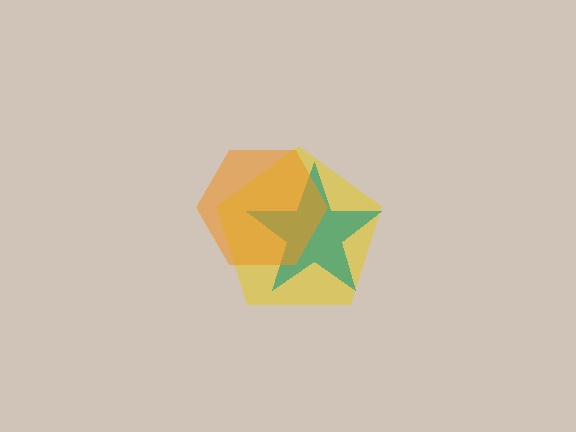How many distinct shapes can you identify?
There are 3 distinct shapes: a yellow pentagon, a teal star, an orange hexagon.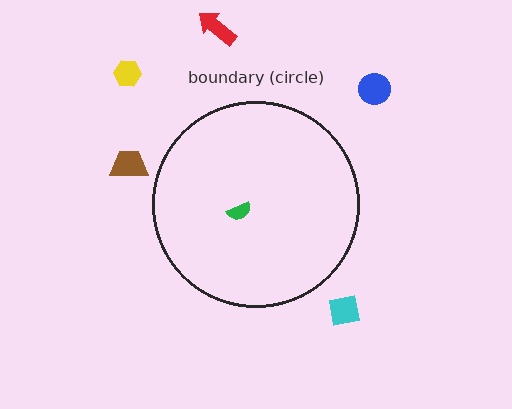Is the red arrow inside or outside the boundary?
Outside.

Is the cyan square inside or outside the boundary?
Outside.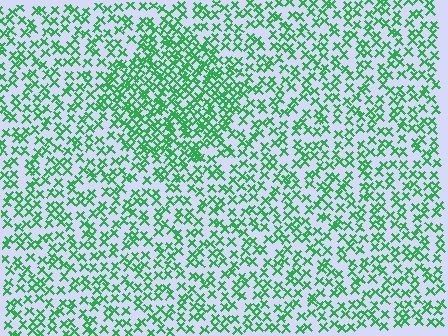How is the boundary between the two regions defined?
The boundary is defined by a change in element density (approximately 1.8x ratio). All elements are the same color, size, and shape.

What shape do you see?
I see a diamond.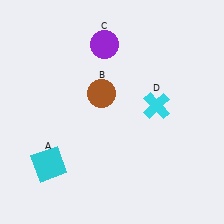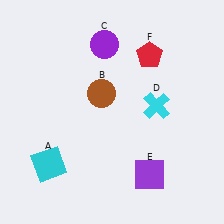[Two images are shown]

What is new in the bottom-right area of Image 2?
A purple square (E) was added in the bottom-right area of Image 2.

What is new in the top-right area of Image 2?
A red pentagon (F) was added in the top-right area of Image 2.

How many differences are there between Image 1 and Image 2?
There are 2 differences between the two images.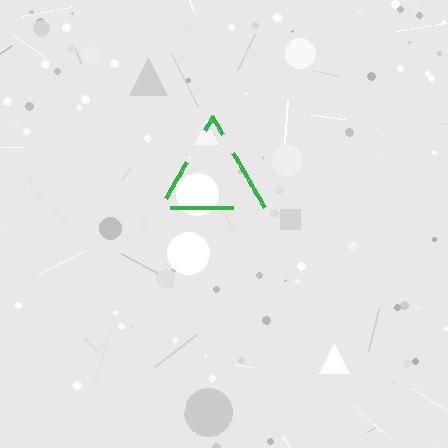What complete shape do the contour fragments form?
The contour fragments form a triangle.